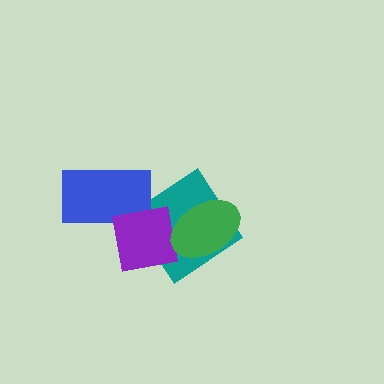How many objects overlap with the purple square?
3 objects overlap with the purple square.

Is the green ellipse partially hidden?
No, no other shape covers it.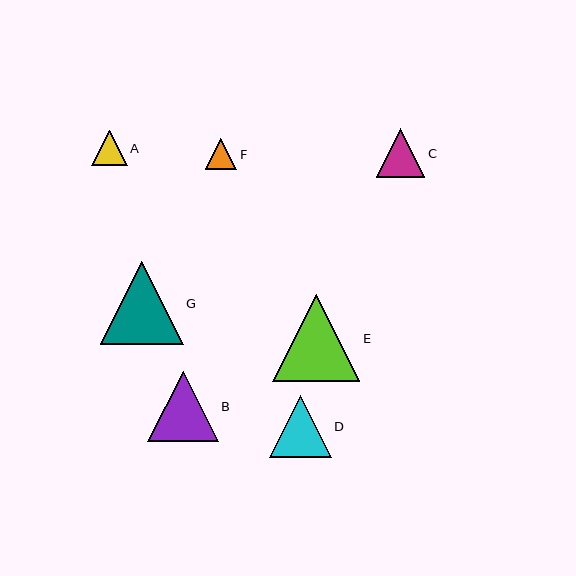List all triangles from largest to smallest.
From largest to smallest: E, G, B, D, C, A, F.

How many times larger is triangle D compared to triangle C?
Triangle D is approximately 1.3 times the size of triangle C.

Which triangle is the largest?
Triangle E is the largest with a size of approximately 87 pixels.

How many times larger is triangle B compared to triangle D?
Triangle B is approximately 1.1 times the size of triangle D.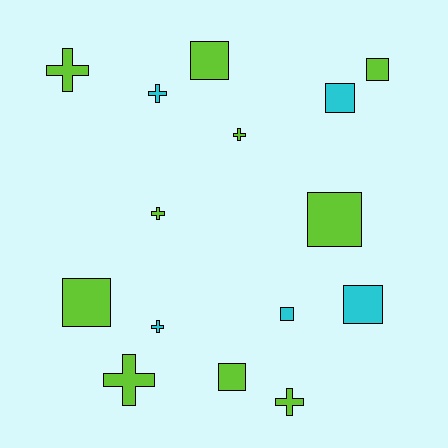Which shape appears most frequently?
Square, with 8 objects.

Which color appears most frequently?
Lime, with 10 objects.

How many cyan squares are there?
There are 3 cyan squares.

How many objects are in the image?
There are 15 objects.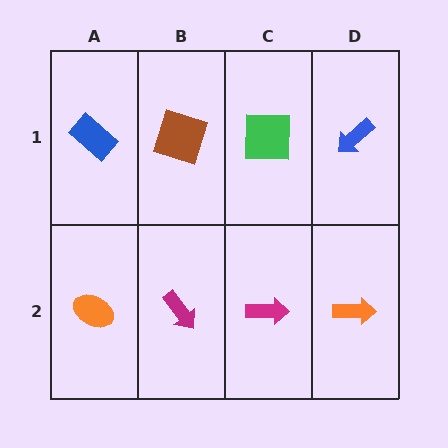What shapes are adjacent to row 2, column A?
A blue rectangle (row 1, column A), a magenta arrow (row 2, column B).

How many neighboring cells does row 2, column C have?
3.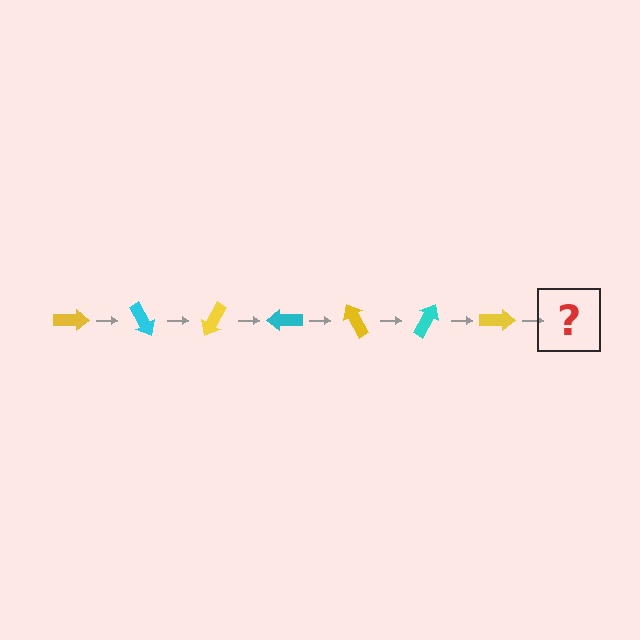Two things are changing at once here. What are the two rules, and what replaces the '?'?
The two rules are that it rotates 60 degrees each step and the color cycles through yellow and cyan. The '?' should be a cyan arrow, rotated 420 degrees from the start.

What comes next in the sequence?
The next element should be a cyan arrow, rotated 420 degrees from the start.